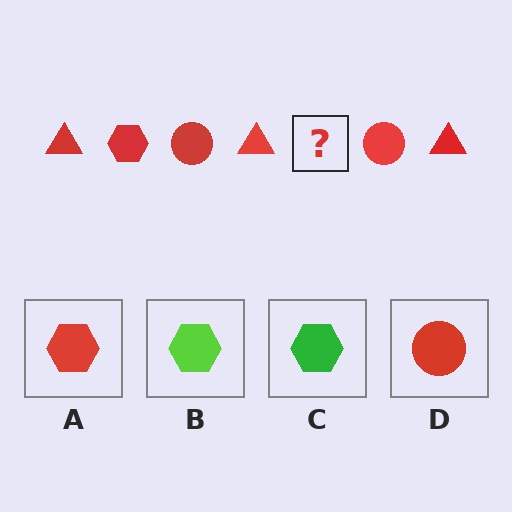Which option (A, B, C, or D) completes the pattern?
A.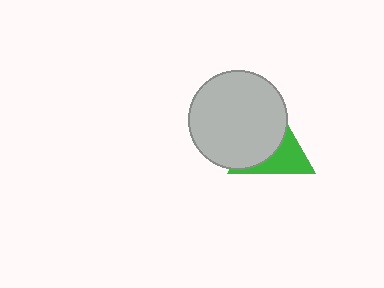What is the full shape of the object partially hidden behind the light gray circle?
The partially hidden object is a green triangle.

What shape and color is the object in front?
The object in front is a light gray circle.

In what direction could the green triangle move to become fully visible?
The green triangle could move toward the lower-right. That would shift it out from behind the light gray circle entirely.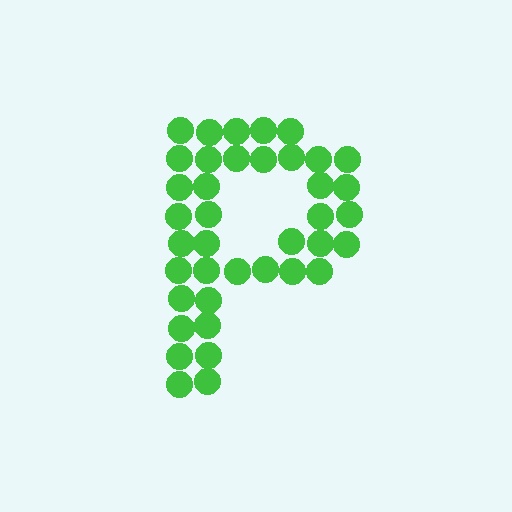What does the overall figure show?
The overall figure shows the letter P.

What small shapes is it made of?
It is made of small circles.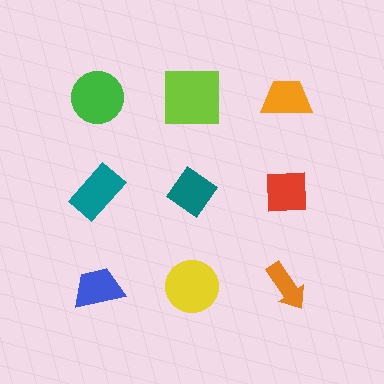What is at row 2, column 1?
A teal rectangle.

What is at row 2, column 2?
A teal diamond.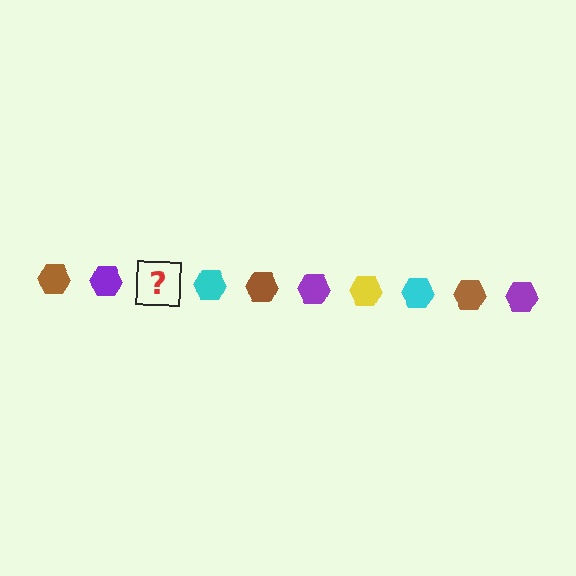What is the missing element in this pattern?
The missing element is a yellow hexagon.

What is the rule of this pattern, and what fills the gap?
The rule is that the pattern cycles through brown, purple, yellow, cyan hexagons. The gap should be filled with a yellow hexagon.